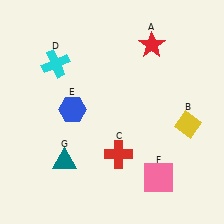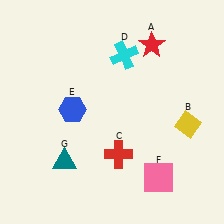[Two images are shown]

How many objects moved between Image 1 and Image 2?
1 object moved between the two images.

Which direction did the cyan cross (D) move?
The cyan cross (D) moved right.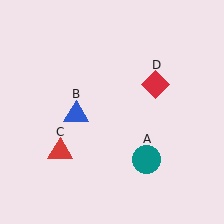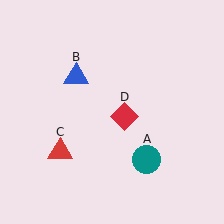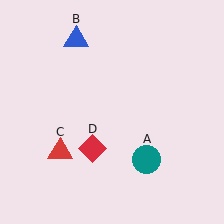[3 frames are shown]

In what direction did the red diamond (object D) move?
The red diamond (object D) moved down and to the left.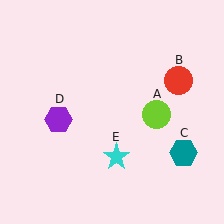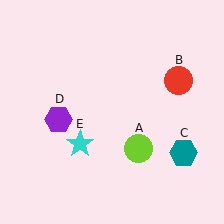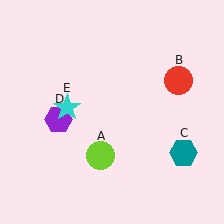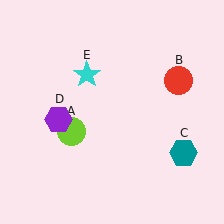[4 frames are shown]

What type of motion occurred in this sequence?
The lime circle (object A), cyan star (object E) rotated clockwise around the center of the scene.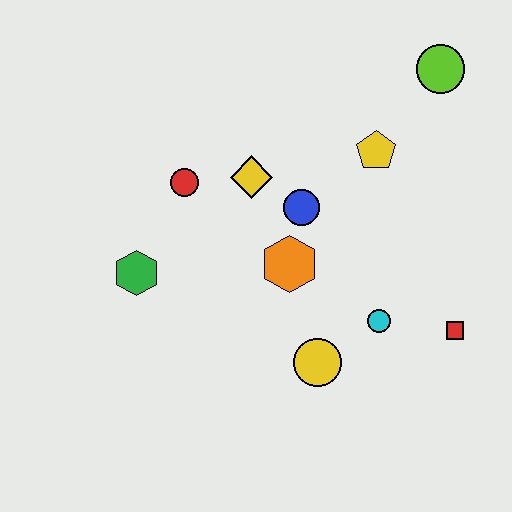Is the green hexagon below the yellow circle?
No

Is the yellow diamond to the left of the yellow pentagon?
Yes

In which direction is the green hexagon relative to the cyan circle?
The green hexagon is to the left of the cyan circle.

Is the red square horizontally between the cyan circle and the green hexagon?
No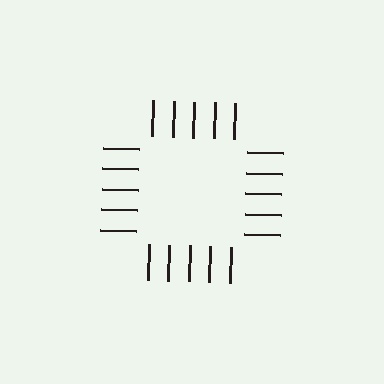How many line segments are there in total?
20 — 5 along each of the 4 edges.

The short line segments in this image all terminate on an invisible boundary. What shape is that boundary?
An illusory square — the line segments terminate on its edges but no continuous stroke is drawn.